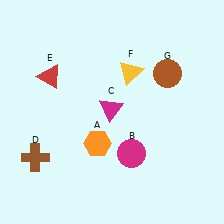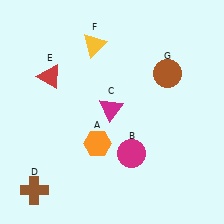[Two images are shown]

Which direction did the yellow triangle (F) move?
The yellow triangle (F) moved left.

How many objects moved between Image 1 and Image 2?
2 objects moved between the two images.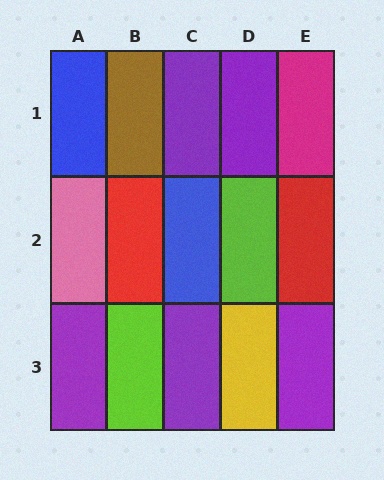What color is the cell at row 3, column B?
Lime.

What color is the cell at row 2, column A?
Pink.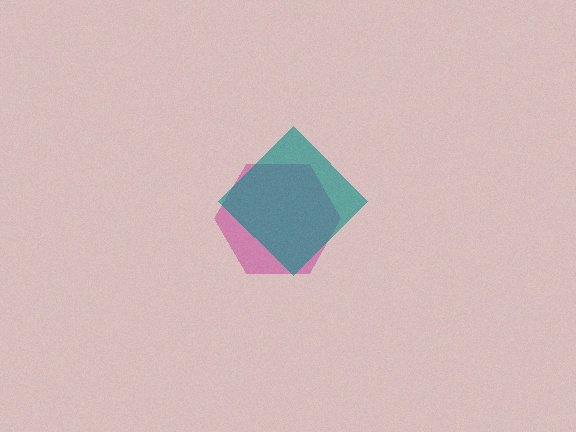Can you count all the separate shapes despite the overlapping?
Yes, there are 2 separate shapes.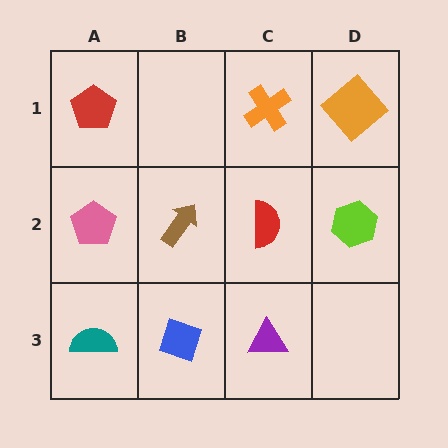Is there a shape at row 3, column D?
No, that cell is empty.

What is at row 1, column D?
An orange diamond.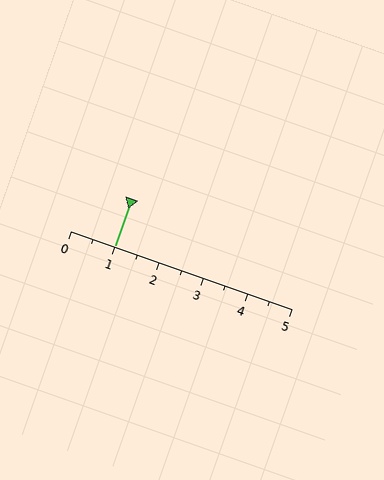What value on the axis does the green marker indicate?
The marker indicates approximately 1.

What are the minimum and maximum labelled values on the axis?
The axis runs from 0 to 5.